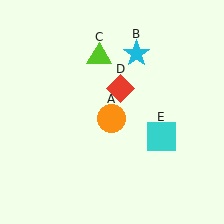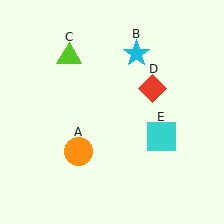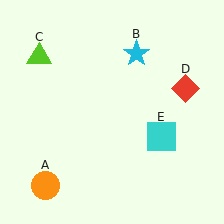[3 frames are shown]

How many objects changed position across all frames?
3 objects changed position: orange circle (object A), lime triangle (object C), red diamond (object D).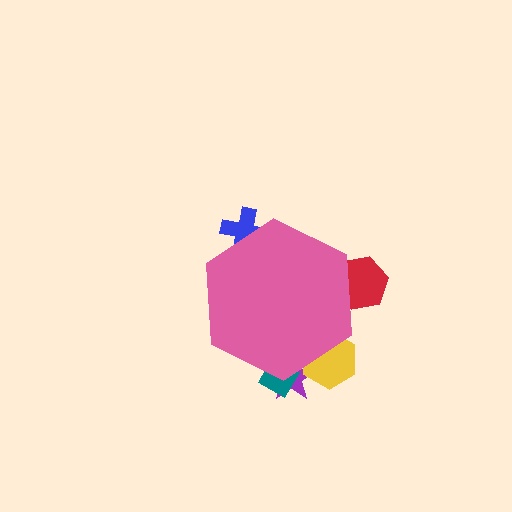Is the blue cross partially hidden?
Yes, the blue cross is partially hidden behind the pink hexagon.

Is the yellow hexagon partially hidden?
Yes, the yellow hexagon is partially hidden behind the pink hexagon.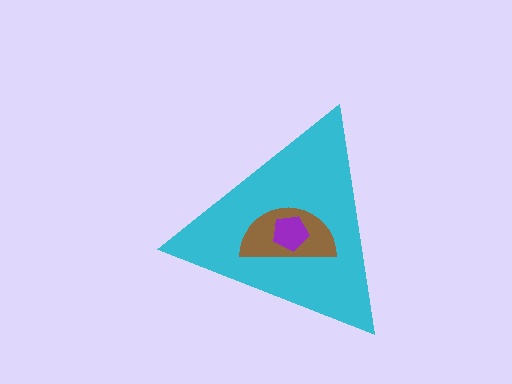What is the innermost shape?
The purple pentagon.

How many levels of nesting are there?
3.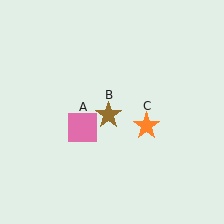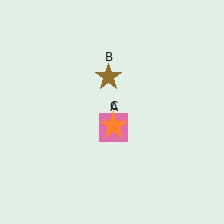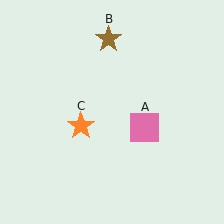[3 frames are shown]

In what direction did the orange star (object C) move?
The orange star (object C) moved left.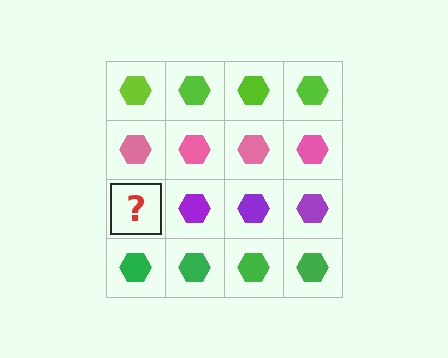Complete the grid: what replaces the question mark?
The question mark should be replaced with a purple hexagon.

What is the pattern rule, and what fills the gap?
The rule is that each row has a consistent color. The gap should be filled with a purple hexagon.